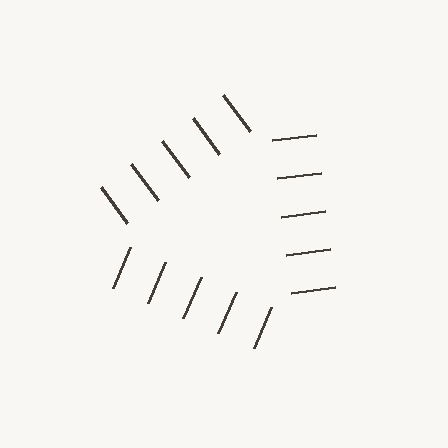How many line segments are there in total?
15 — 5 along each of the 3 edges.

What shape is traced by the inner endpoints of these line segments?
An illusory triangle — the line segments terminate on its edges but no continuous stroke is drawn.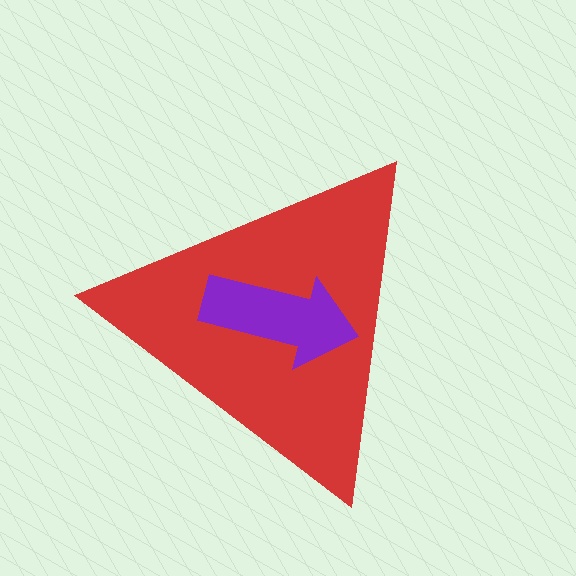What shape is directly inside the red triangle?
The purple arrow.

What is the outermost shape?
The red triangle.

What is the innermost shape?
The purple arrow.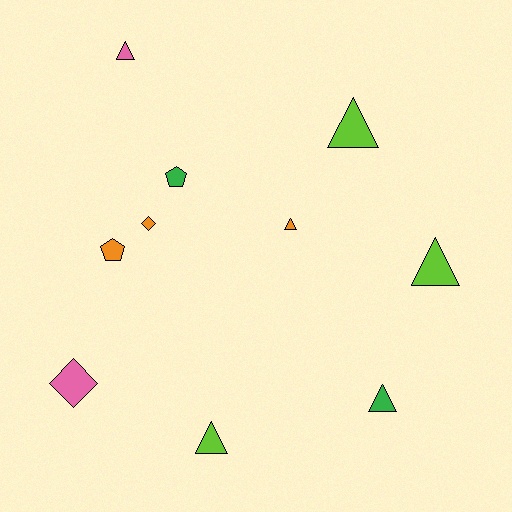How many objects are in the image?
There are 10 objects.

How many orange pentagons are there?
There is 1 orange pentagon.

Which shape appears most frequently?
Triangle, with 6 objects.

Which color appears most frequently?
Orange, with 3 objects.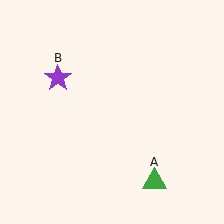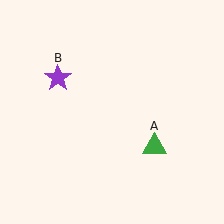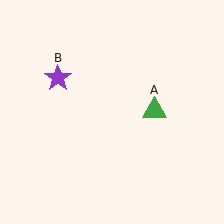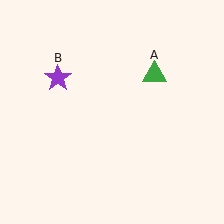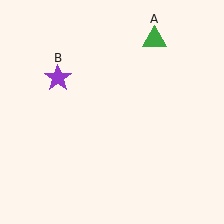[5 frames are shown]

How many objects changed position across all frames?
1 object changed position: green triangle (object A).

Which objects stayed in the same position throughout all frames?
Purple star (object B) remained stationary.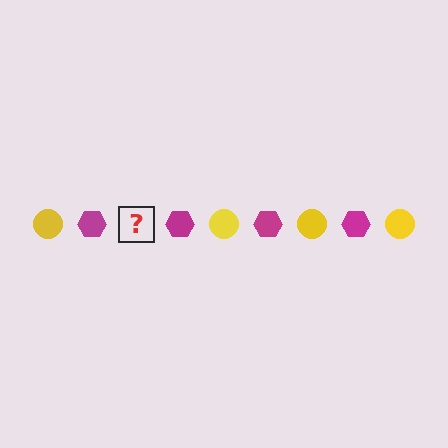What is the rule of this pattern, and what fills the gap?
The rule is that the pattern alternates between yellow circle and magenta hexagon. The gap should be filled with a yellow circle.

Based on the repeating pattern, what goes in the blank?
The blank should be a yellow circle.